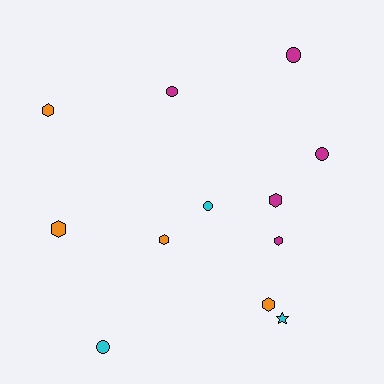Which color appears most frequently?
Magenta, with 5 objects.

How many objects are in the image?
There are 12 objects.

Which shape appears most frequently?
Hexagon, with 6 objects.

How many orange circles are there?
There are no orange circles.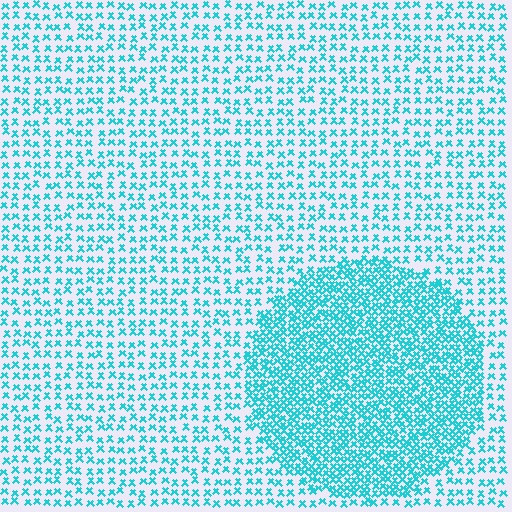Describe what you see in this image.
The image contains small cyan elements arranged at two different densities. A circle-shaped region is visible where the elements are more densely packed than the surrounding area.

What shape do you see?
I see a circle.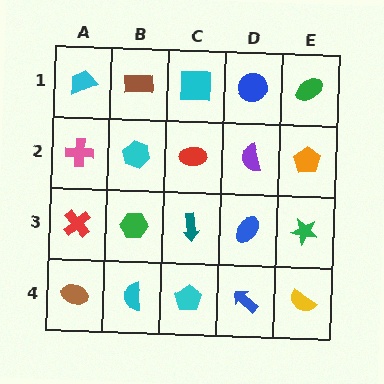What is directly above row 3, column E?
An orange pentagon.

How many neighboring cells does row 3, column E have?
3.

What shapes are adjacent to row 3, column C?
A red ellipse (row 2, column C), a cyan pentagon (row 4, column C), a green hexagon (row 3, column B), a blue ellipse (row 3, column D).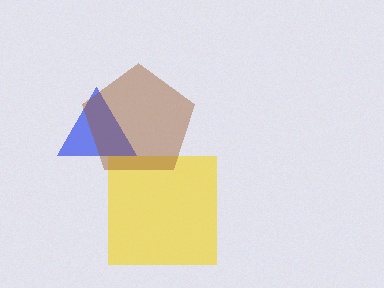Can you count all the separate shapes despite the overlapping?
Yes, there are 3 separate shapes.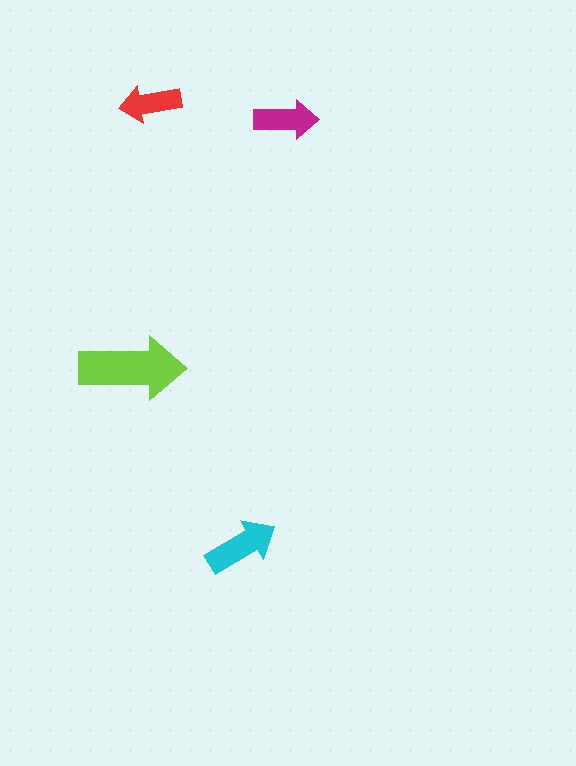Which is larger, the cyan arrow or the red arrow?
The cyan one.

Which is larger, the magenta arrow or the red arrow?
The magenta one.